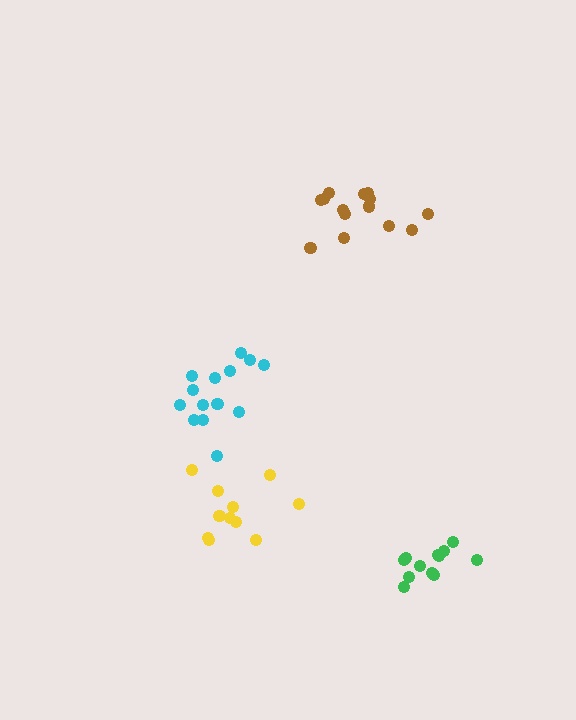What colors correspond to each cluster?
The clusters are colored: yellow, cyan, brown, green.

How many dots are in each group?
Group 1: 11 dots, Group 2: 14 dots, Group 3: 14 dots, Group 4: 12 dots (51 total).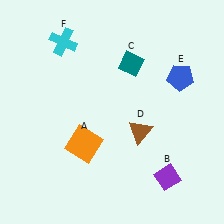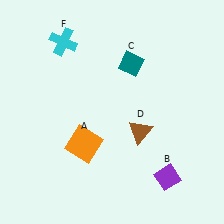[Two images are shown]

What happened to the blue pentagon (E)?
The blue pentagon (E) was removed in Image 2. It was in the top-right area of Image 1.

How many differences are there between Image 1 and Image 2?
There is 1 difference between the two images.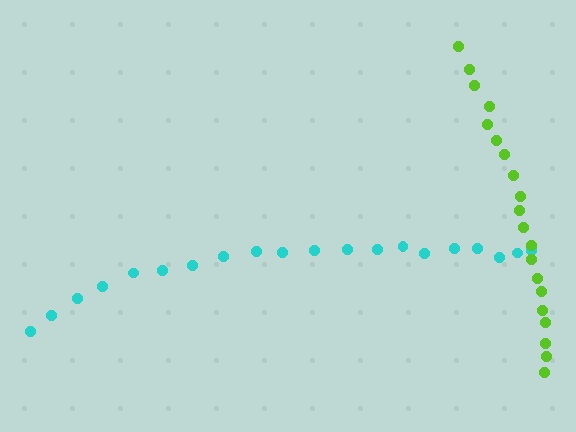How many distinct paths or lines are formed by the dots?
There are 2 distinct paths.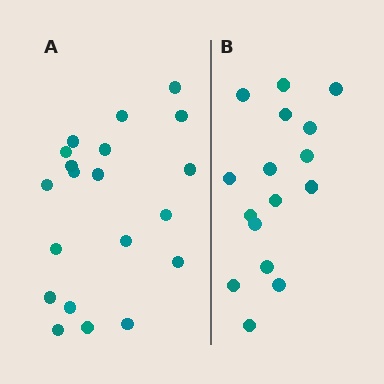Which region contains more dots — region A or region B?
Region A (the left region) has more dots.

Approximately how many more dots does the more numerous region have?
Region A has about 4 more dots than region B.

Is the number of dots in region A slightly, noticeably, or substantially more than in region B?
Region A has noticeably more, but not dramatically so. The ratio is roughly 1.2 to 1.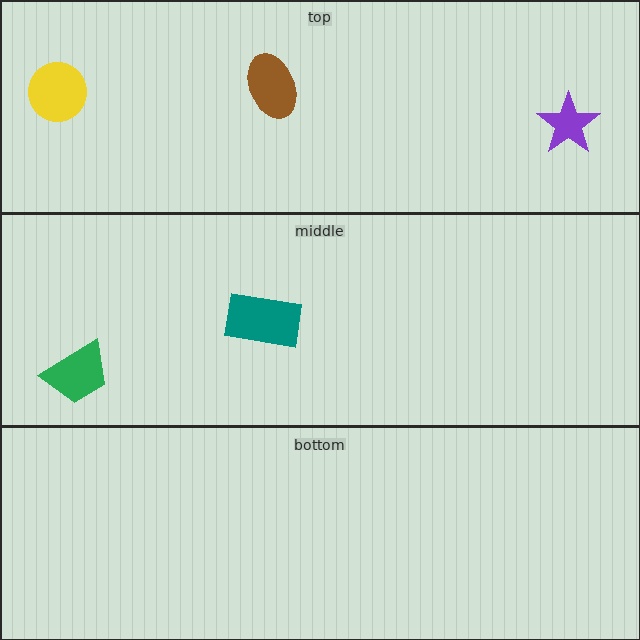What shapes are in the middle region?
The teal rectangle, the green trapezoid.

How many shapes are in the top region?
3.